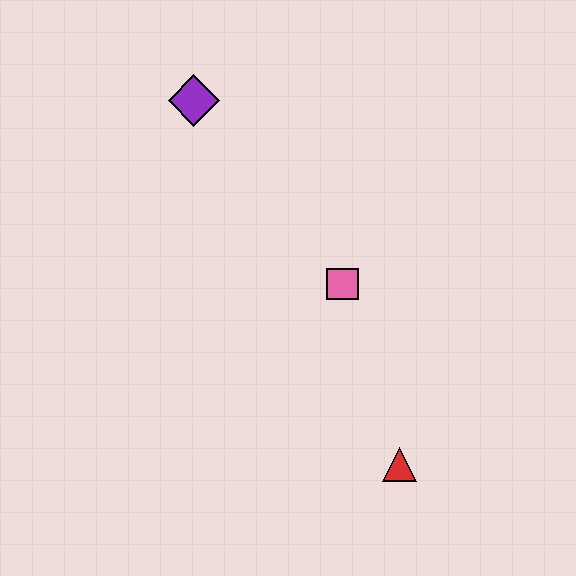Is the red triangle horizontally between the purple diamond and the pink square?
No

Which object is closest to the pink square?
The red triangle is closest to the pink square.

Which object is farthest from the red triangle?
The purple diamond is farthest from the red triangle.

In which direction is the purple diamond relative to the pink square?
The purple diamond is above the pink square.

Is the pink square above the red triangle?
Yes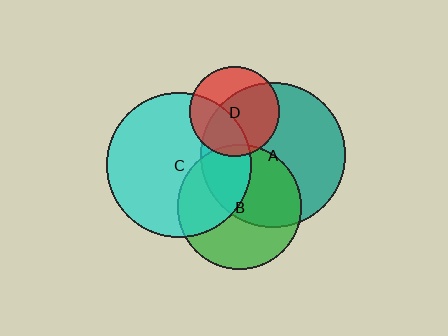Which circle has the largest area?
Circle C (cyan).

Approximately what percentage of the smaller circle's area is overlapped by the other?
Approximately 5%.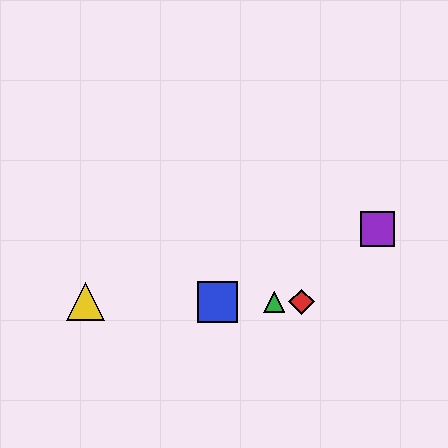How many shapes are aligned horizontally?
4 shapes (the red diamond, the blue square, the green triangle, the yellow triangle) are aligned horizontally.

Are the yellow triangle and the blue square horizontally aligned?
Yes, both are at y≈302.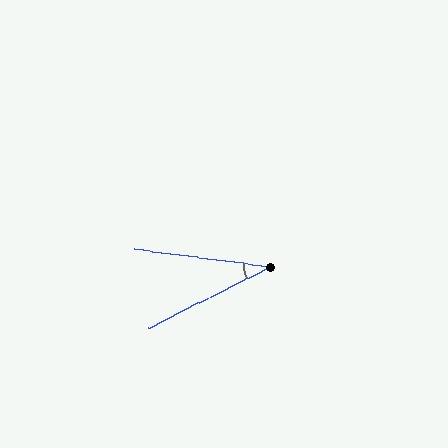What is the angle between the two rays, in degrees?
Approximately 34 degrees.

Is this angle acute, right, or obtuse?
It is acute.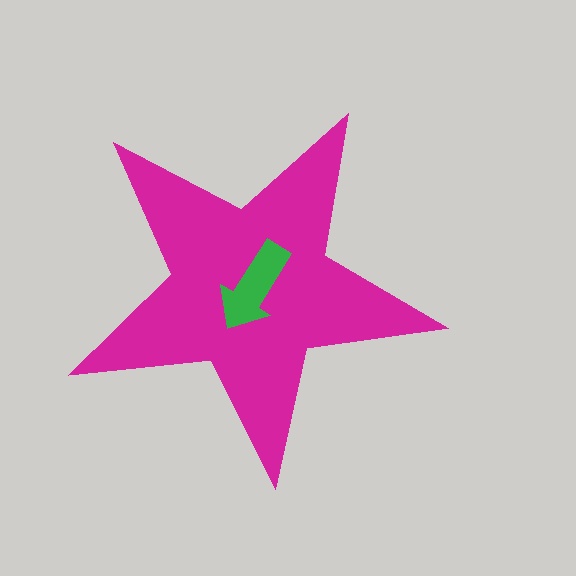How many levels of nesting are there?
2.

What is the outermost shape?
The magenta star.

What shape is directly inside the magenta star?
The green arrow.